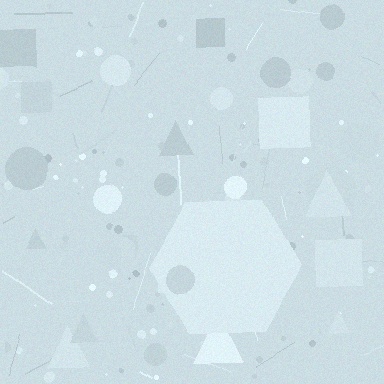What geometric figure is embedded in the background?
A hexagon is embedded in the background.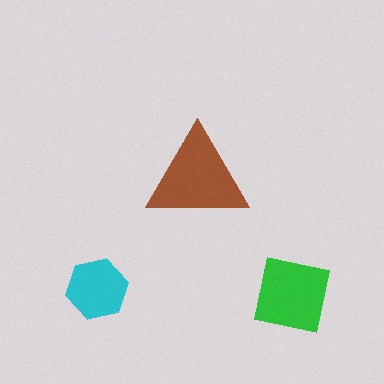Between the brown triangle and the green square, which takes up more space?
The brown triangle.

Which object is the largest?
The brown triangle.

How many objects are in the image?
There are 3 objects in the image.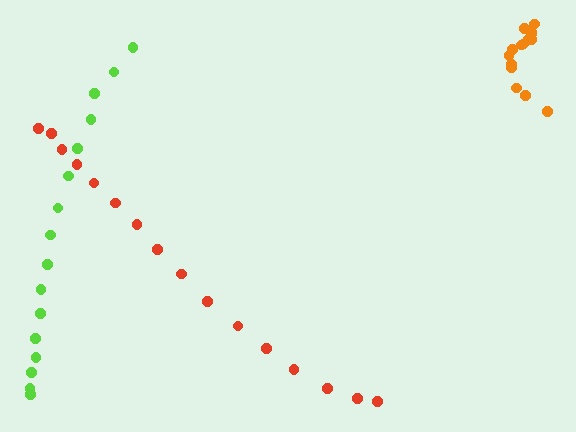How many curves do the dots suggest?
There are 3 distinct paths.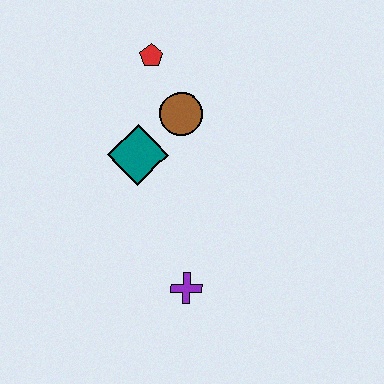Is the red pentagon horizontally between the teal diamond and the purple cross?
Yes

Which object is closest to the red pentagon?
The brown circle is closest to the red pentagon.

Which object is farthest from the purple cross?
The red pentagon is farthest from the purple cross.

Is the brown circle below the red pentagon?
Yes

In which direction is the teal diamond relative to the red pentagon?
The teal diamond is below the red pentagon.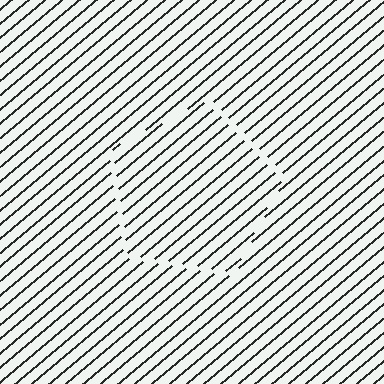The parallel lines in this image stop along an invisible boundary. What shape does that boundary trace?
An illusory pentagon. The interior of the shape contains the same grating, shifted by half a period — the contour is defined by the phase discontinuity where line-ends from the inner and outer gratings abut.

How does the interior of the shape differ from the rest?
The interior of the shape contains the same grating, shifted by half a period — the contour is defined by the phase discontinuity where line-ends from the inner and outer gratings abut.